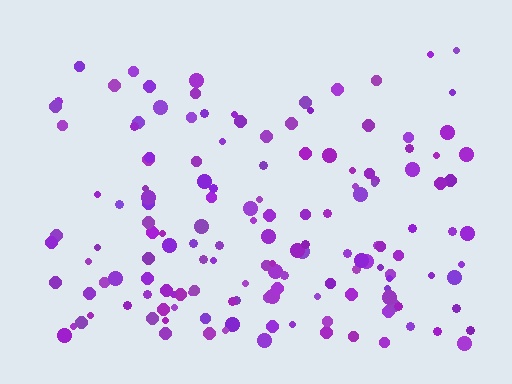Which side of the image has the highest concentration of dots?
The bottom.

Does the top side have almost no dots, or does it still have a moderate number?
Still a moderate number, just noticeably fewer than the bottom.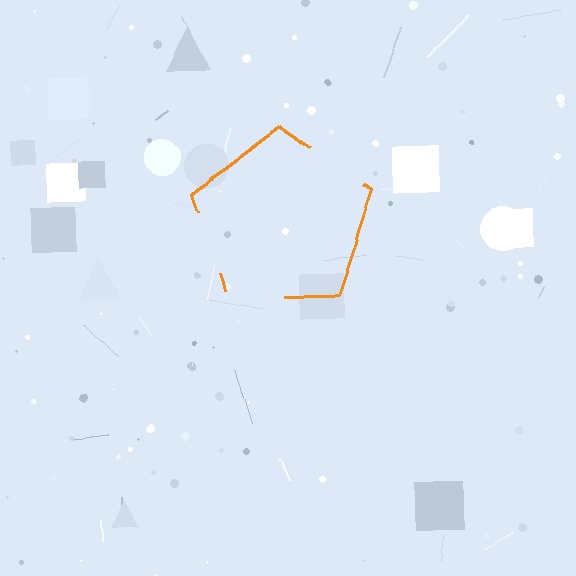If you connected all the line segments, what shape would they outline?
They would outline a pentagon.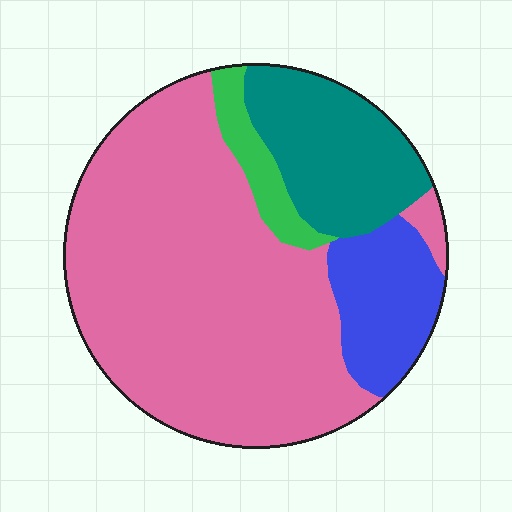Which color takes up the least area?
Green, at roughly 5%.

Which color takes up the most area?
Pink, at roughly 65%.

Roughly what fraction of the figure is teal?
Teal covers around 20% of the figure.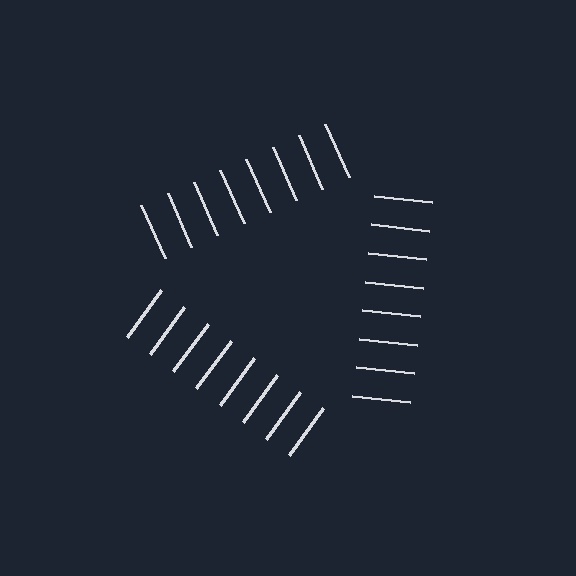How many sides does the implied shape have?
3 sides — the line-ends trace a triangle.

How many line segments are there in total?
24 — 8 along each of the 3 edges.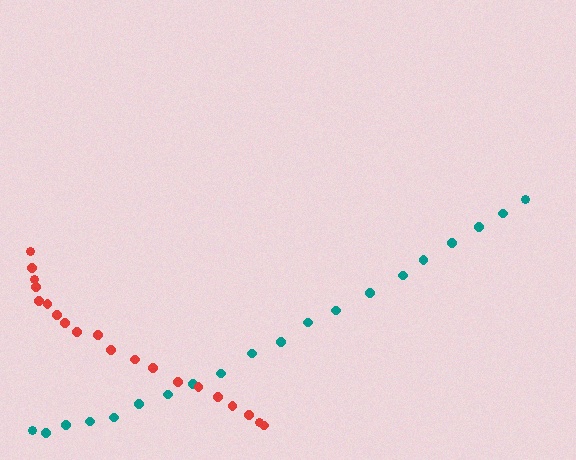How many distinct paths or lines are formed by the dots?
There are 2 distinct paths.